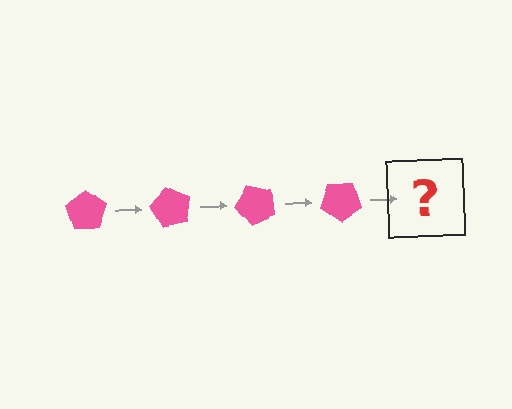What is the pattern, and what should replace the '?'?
The pattern is that the pentagon rotates 60 degrees each step. The '?' should be a pink pentagon rotated 240 degrees.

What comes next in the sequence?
The next element should be a pink pentagon rotated 240 degrees.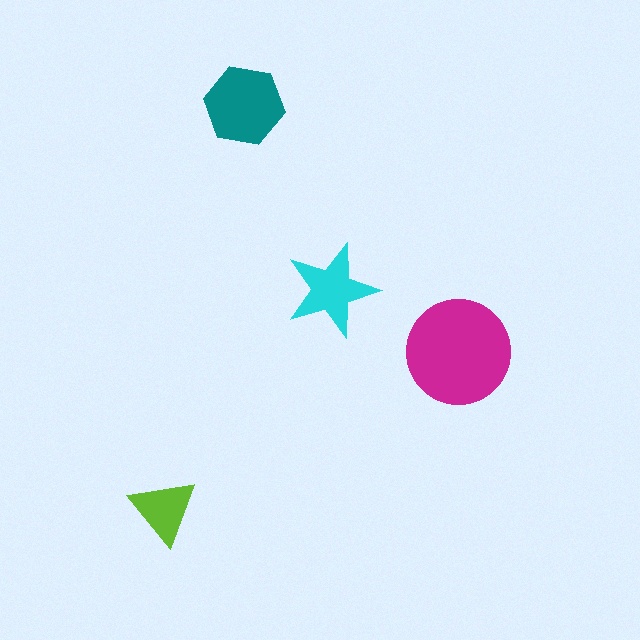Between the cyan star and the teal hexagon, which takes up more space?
The teal hexagon.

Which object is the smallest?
The lime triangle.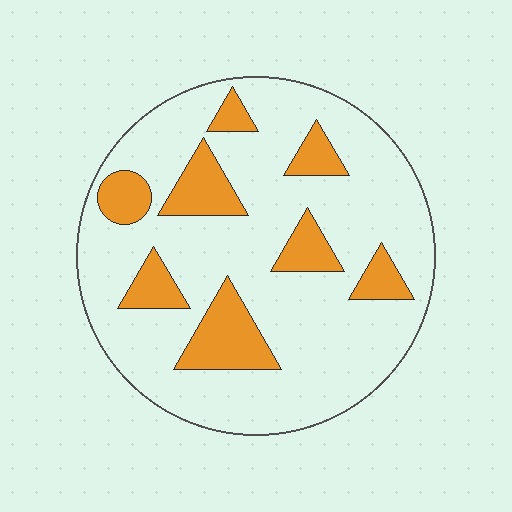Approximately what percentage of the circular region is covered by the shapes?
Approximately 20%.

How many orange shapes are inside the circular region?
8.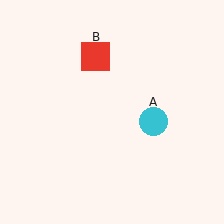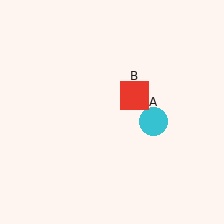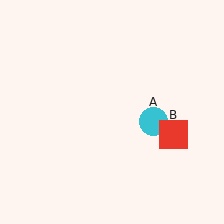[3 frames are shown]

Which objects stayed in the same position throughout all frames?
Cyan circle (object A) remained stationary.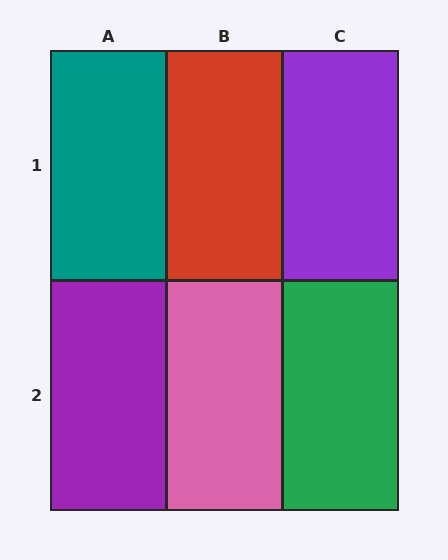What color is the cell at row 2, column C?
Green.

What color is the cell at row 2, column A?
Purple.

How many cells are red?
1 cell is red.